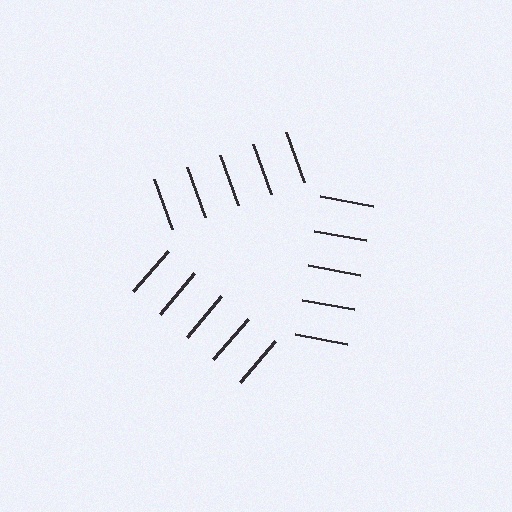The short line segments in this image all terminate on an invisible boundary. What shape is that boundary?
An illusory triangle — the line segments terminate on its edges but no continuous stroke is drawn.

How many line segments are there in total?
15 — 5 along each of the 3 edges.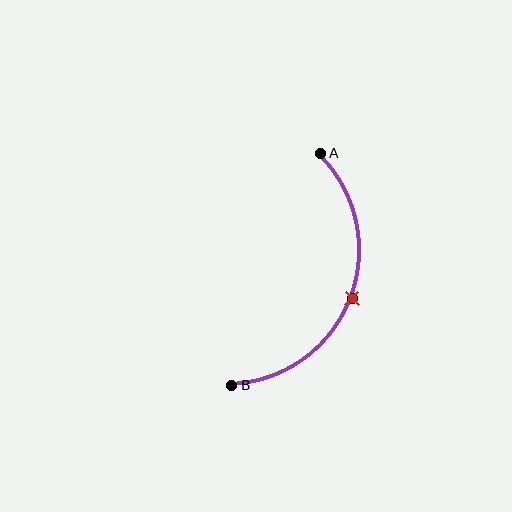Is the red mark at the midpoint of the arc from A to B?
Yes. The red mark lies on the arc at equal arc-length from both A and B — it is the arc midpoint.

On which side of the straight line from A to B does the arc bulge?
The arc bulges to the right of the straight line connecting A and B.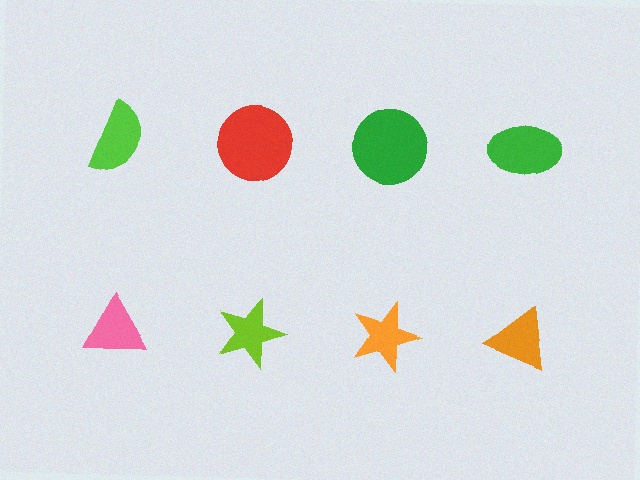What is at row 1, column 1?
A lime semicircle.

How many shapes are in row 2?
4 shapes.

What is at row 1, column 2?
A red circle.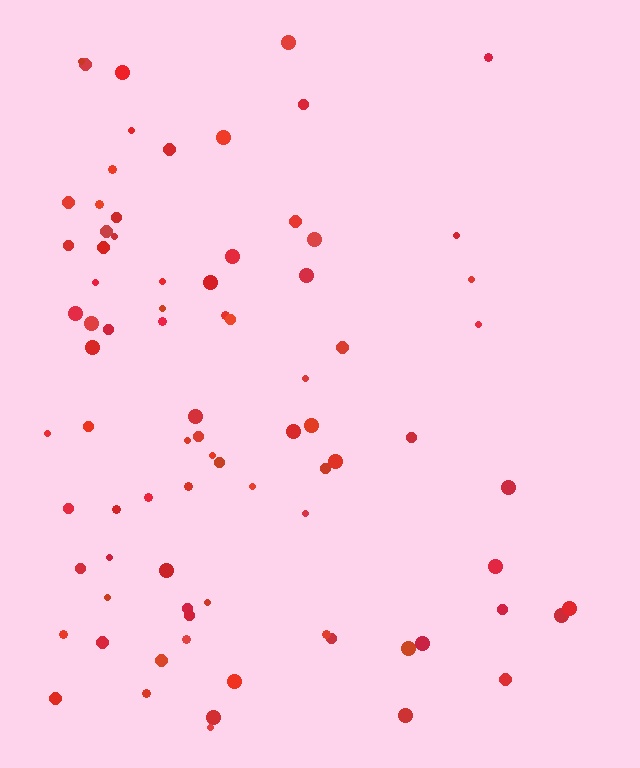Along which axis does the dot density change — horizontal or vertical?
Horizontal.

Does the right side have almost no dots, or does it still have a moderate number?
Still a moderate number, just noticeably fewer than the left.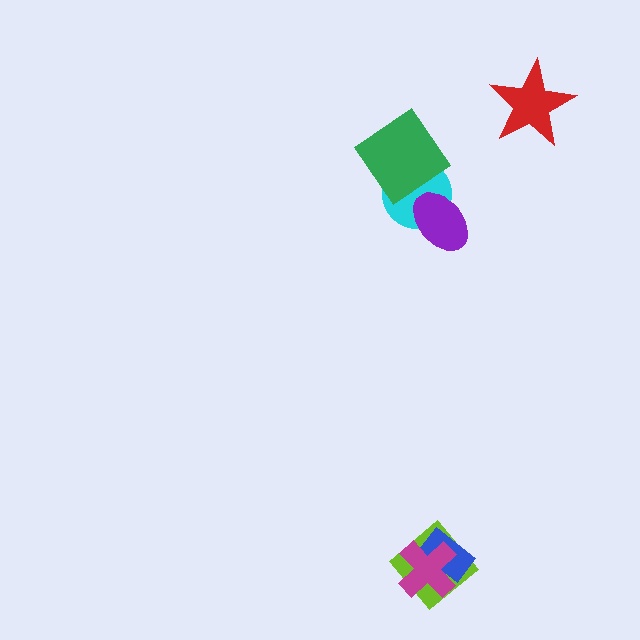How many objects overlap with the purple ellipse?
1 object overlaps with the purple ellipse.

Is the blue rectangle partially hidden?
Yes, it is partially covered by another shape.